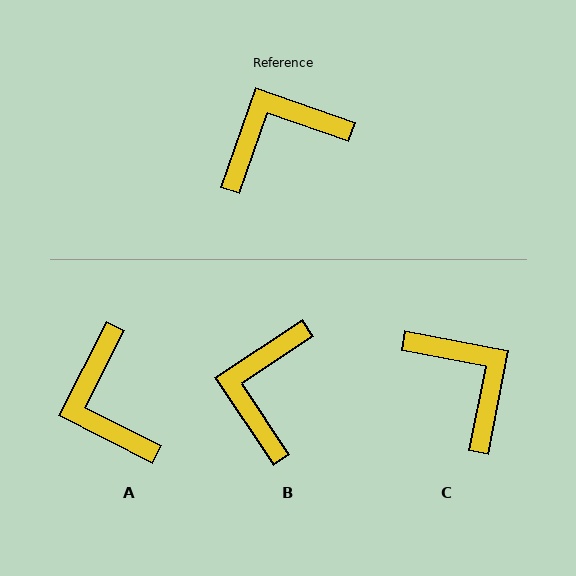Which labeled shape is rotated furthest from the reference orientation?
A, about 82 degrees away.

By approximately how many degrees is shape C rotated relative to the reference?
Approximately 82 degrees clockwise.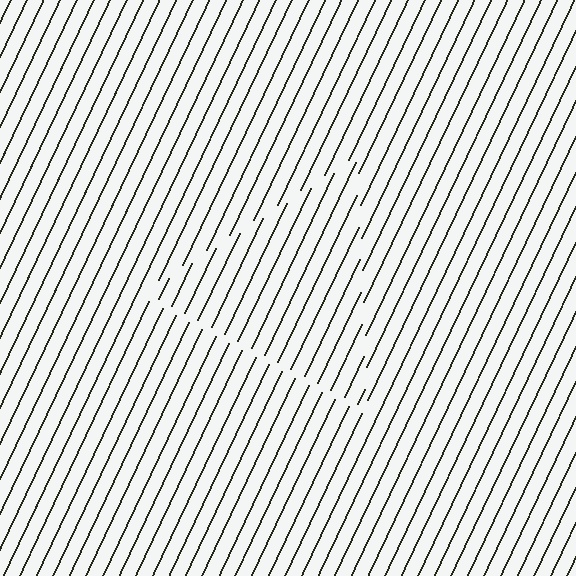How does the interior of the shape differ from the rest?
The interior of the shape contains the same grating, shifted by half a period — the contour is defined by the phase discontinuity where line-ends from the inner and outer gratings abut.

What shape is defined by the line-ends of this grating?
An illusory triangle. The interior of the shape contains the same grating, shifted by half a period — the contour is defined by the phase discontinuity where line-ends from the inner and outer gratings abut.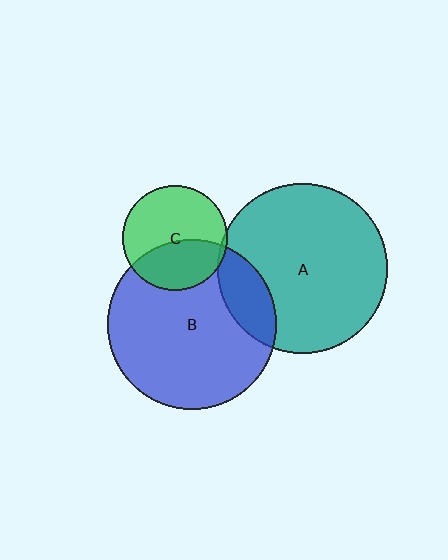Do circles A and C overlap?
Yes.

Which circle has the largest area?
Circle A (teal).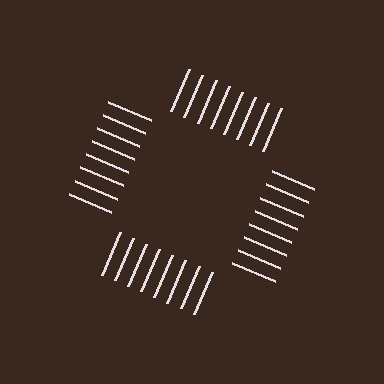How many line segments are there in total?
32 — 8 along each of the 4 edges.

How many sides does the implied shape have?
4 sides — the line-ends trace a square.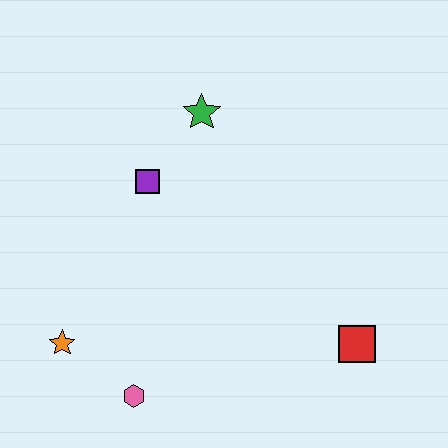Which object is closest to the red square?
The pink hexagon is closest to the red square.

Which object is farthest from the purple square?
The red square is farthest from the purple square.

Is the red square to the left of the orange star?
No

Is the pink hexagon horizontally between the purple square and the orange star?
Yes